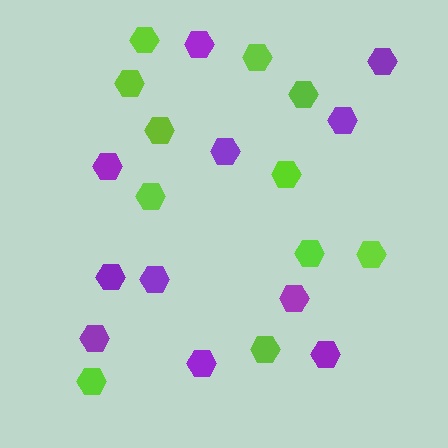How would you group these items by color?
There are 2 groups: one group of purple hexagons (11) and one group of lime hexagons (11).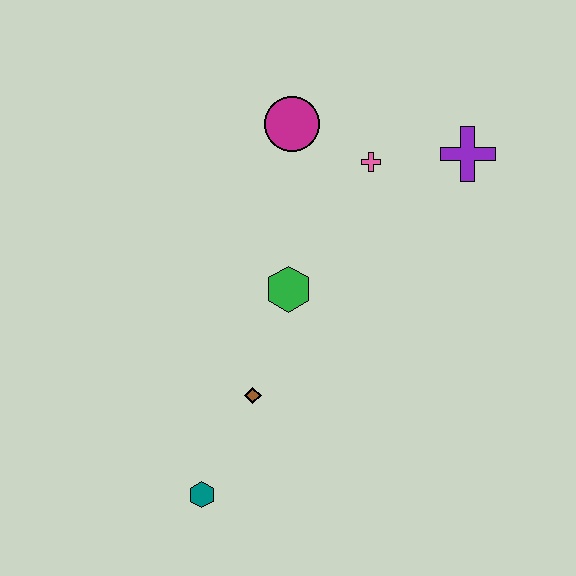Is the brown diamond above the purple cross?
No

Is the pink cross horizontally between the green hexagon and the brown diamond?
No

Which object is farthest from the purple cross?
The teal hexagon is farthest from the purple cross.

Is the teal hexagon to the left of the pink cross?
Yes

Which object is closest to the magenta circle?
The pink cross is closest to the magenta circle.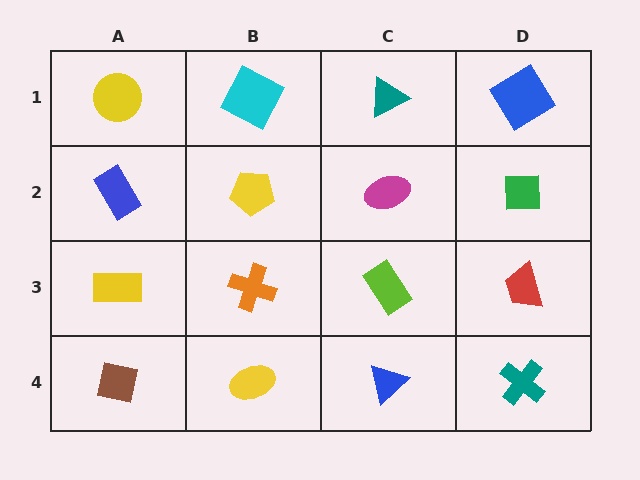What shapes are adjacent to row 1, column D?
A green square (row 2, column D), a teal triangle (row 1, column C).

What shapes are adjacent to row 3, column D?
A green square (row 2, column D), a teal cross (row 4, column D), a lime rectangle (row 3, column C).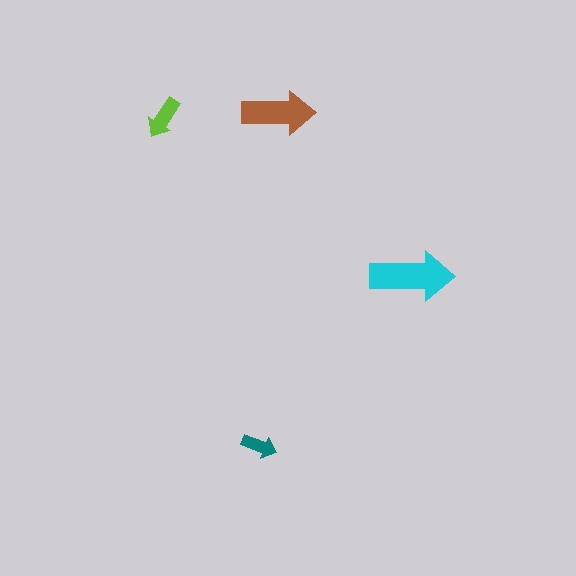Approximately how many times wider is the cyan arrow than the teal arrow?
About 2.5 times wider.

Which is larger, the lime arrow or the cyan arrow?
The cyan one.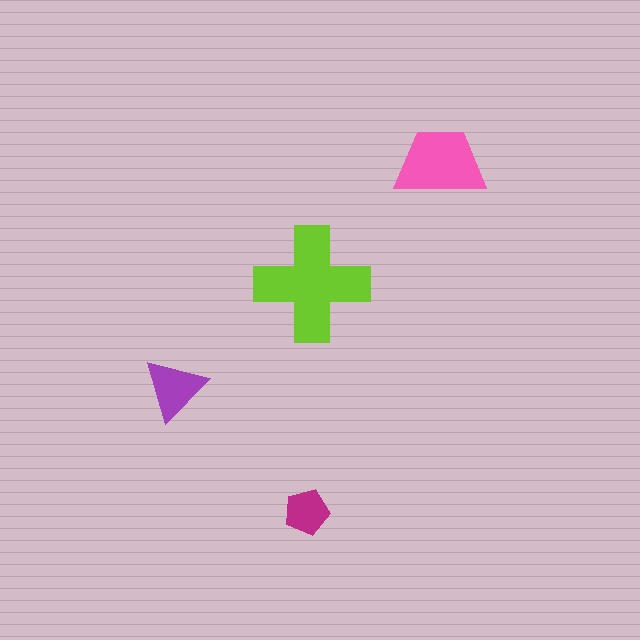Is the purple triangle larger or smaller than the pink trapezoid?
Smaller.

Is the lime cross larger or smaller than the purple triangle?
Larger.